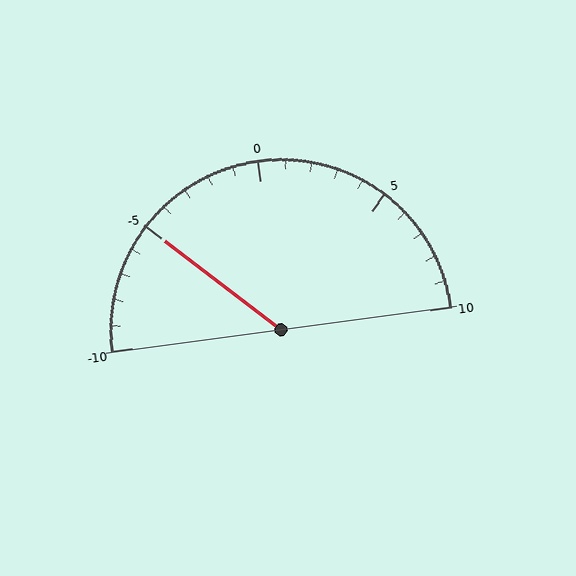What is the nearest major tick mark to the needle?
The nearest major tick mark is -5.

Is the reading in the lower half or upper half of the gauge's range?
The reading is in the lower half of the range (-10 to 10).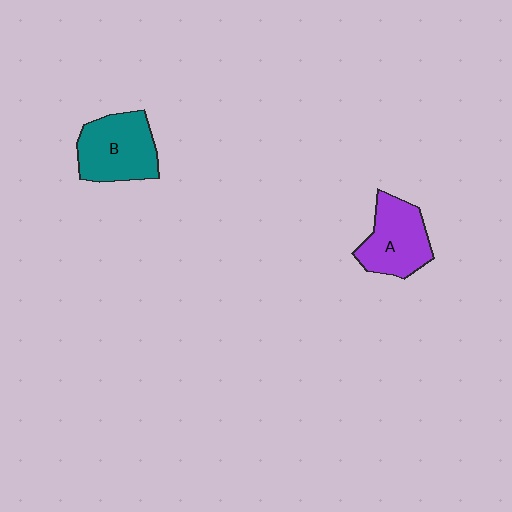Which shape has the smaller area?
Shape A (purple).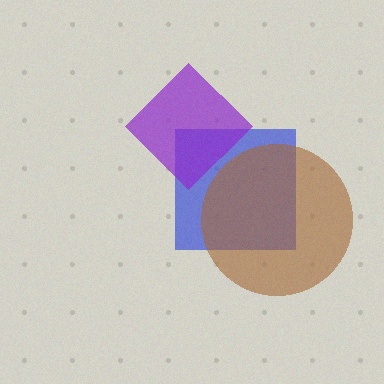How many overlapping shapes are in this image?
There are 3 overlapping shapes in the image.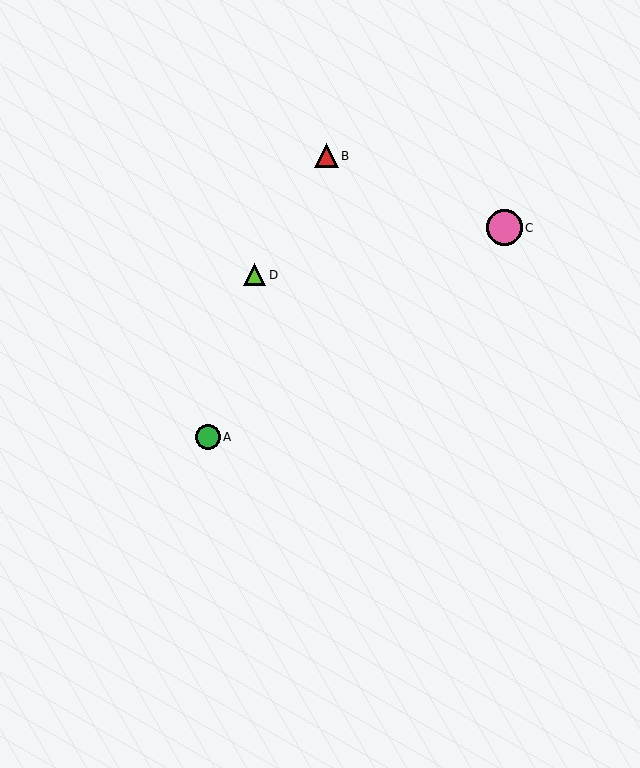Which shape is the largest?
The pink circle (labeled C) is the largest.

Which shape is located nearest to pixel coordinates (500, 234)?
The pink circle (labeled C) at (504, 228) is nearest to that location.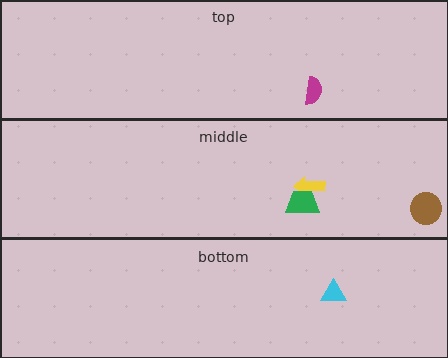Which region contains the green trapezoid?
The middle region.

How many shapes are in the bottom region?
1.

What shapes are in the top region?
The magenta semicircle.